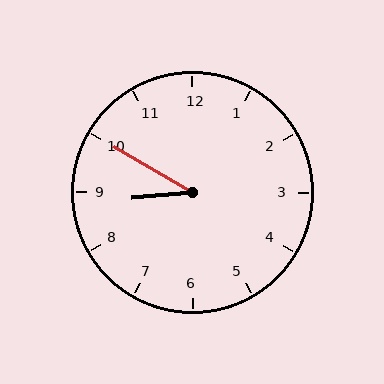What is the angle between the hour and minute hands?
Approximately 35 degrees.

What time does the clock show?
8:50.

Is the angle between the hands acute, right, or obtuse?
It is acute.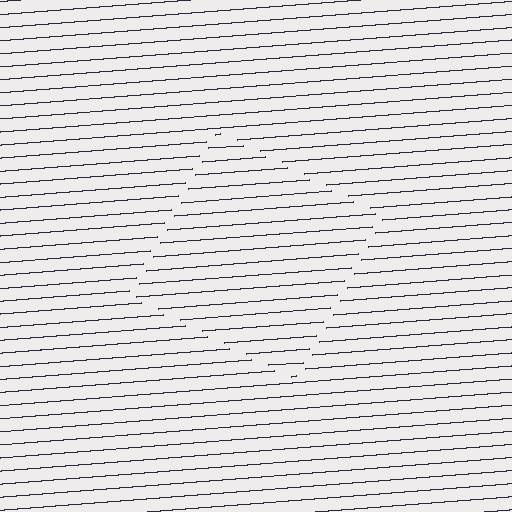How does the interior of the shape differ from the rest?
The interior of the shape contains the same grating, shifted by half a period — the contour is defined by the phase discontinuity where line-ends from the inner and outer gratings abut.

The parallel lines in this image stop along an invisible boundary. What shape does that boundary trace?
An illusory square. The interior of the shape contains the same grating, shifted by half a period — the contour is defined by the phase discontinuity where line-ends from the inner and outer gratings abut.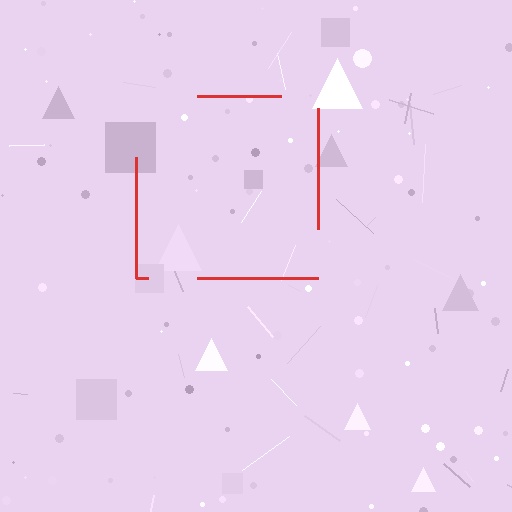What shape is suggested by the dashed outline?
The dashed outline suggests a square.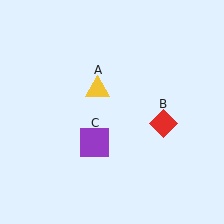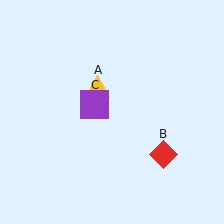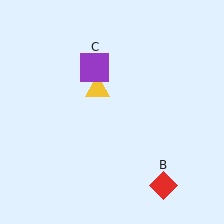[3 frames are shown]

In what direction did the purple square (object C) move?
The purple square (object C) moved up.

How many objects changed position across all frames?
2 objects changed position: red diamond (object B), purple square (object C).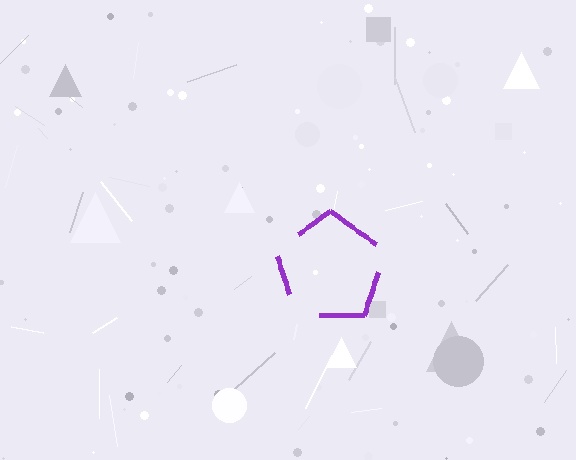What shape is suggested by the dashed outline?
The dashed outline suggests a pentagon.